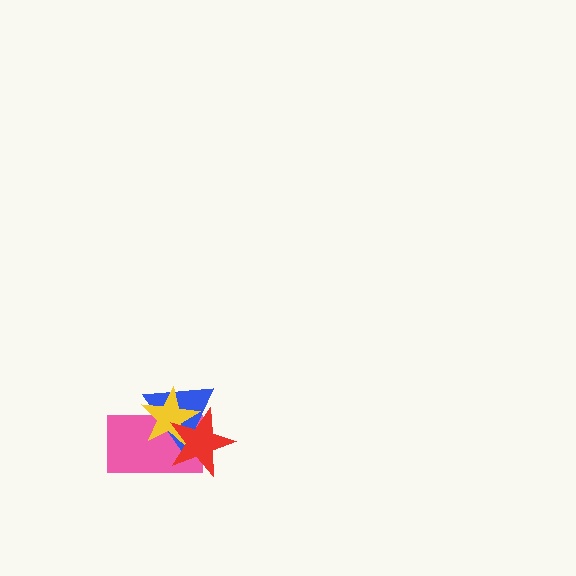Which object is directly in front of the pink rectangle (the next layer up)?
The blue triangle is directly in front of the pink rectangle.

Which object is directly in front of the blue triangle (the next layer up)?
The yellow star is directly in front of the blue triangle.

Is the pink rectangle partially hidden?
Yes, it is partially covered by another shape.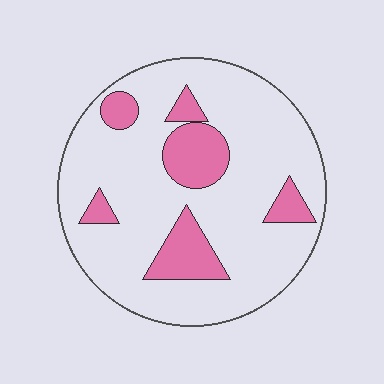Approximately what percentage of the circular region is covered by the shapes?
Approximately 20%.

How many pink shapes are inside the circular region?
6.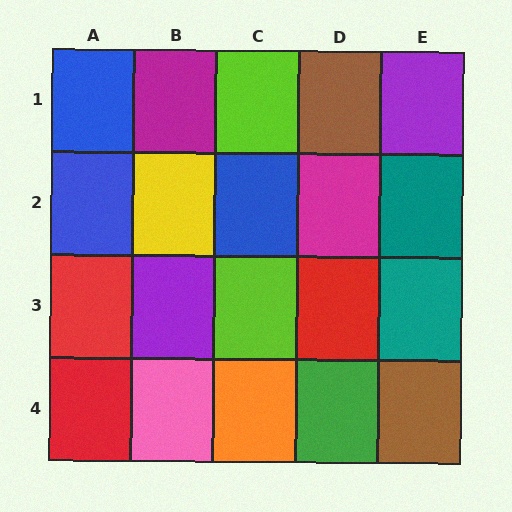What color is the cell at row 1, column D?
Brown.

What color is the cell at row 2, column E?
Teal.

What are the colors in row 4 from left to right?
Red, pink, orange, green, brown.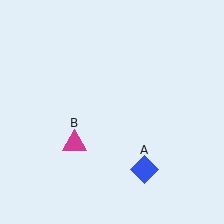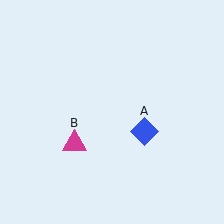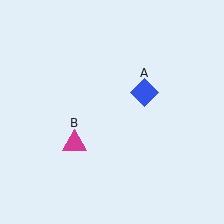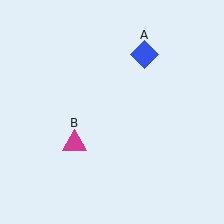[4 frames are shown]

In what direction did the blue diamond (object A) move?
The blue diamond (object A) moved up.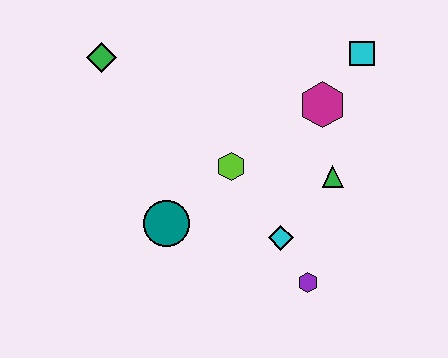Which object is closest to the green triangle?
The magenta hexagon is closest to the green triangle.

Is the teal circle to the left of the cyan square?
Yes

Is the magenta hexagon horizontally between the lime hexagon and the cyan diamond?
No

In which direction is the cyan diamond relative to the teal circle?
The cyan diamond is to the right of the teal circle.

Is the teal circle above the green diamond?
No